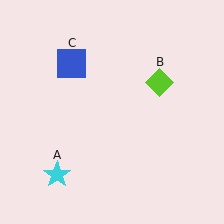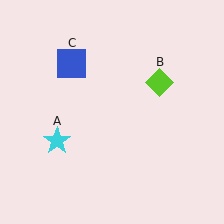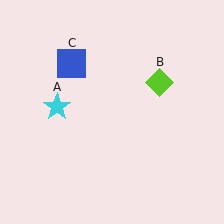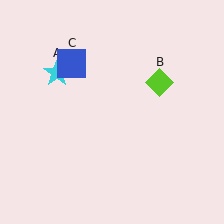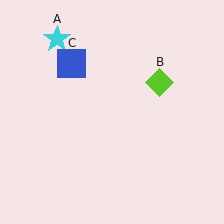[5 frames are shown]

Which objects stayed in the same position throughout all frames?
Lime diamond (object B) and blue square (object C) remained stationary.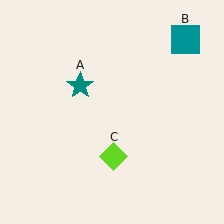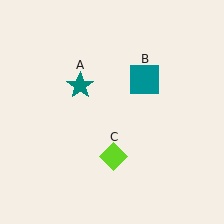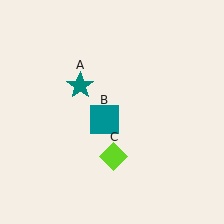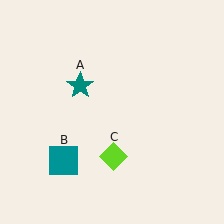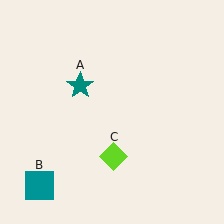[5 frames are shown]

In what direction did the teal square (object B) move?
The teal square (object B) moved down and to the left.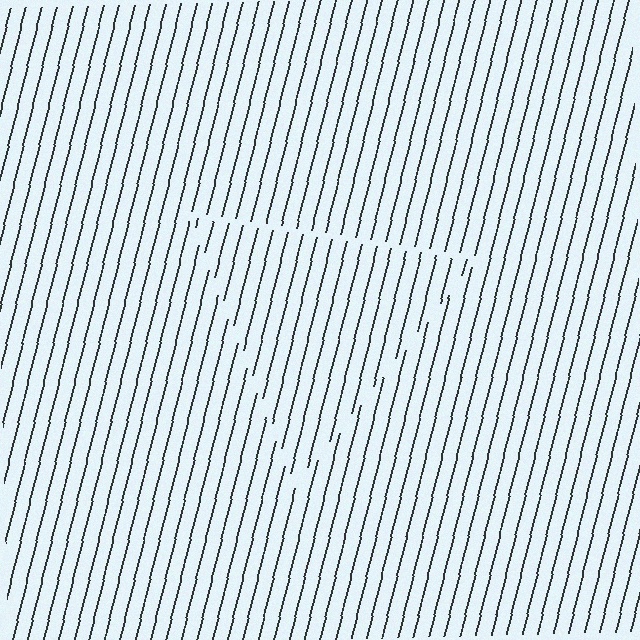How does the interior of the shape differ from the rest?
The interior of the shape contains the same grating, shifted by half a period — the contour is defined by the phase discontinuity where line-ends from the inner and outer gratings abut.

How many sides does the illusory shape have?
3 sides — the line-ends trace a triangle.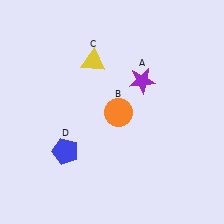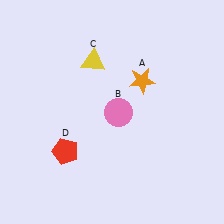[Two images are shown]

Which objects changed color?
A changed from purple to orange. B changed from orange to pink. D changed from blue to red.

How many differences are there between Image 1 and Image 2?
There are 3 differences between the two images.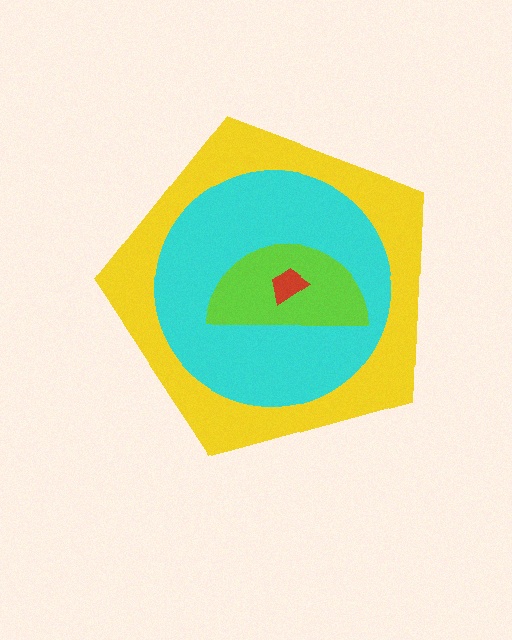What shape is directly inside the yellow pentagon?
The cyan circle.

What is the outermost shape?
The yellow pentagon.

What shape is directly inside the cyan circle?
The lime semicircle.